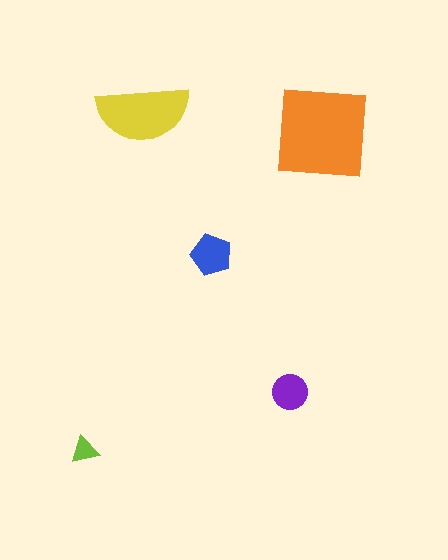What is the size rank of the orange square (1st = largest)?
1st.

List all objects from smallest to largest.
The lime triangle, the purple circle, the blue pentagon, the yellow semicircle, the orange square.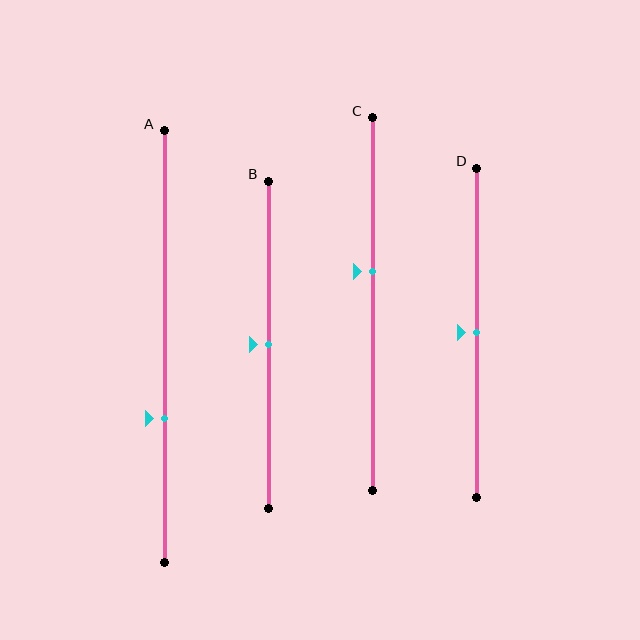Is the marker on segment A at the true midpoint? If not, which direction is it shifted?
No, the marker on segment A is shifted downward by about 16% of the segment length.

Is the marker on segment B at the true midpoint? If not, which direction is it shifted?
Yes, the marker on segment B is at the true midpoint.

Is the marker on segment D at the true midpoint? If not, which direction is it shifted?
Yes, the marker on segment D is at the true midpoint.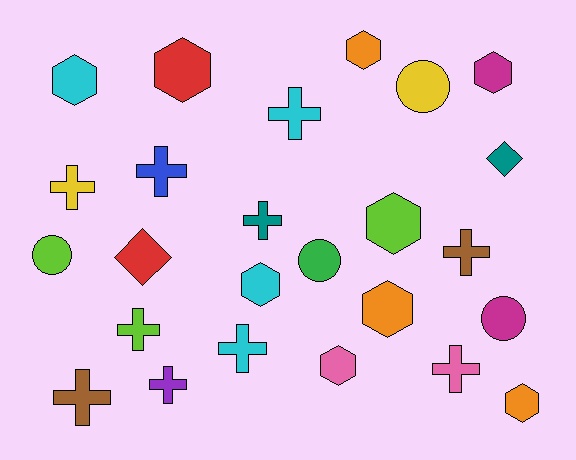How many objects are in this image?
There are 25 objects.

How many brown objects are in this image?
There are 2 brown objects.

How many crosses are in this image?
There are 10 crosses.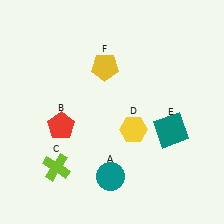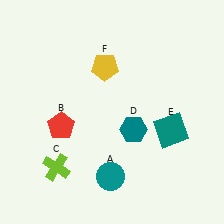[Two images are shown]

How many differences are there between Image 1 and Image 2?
There is 1 difference between the two images.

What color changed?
The hexagon (D) changed from yellow in Image 1 to teal in Image 2.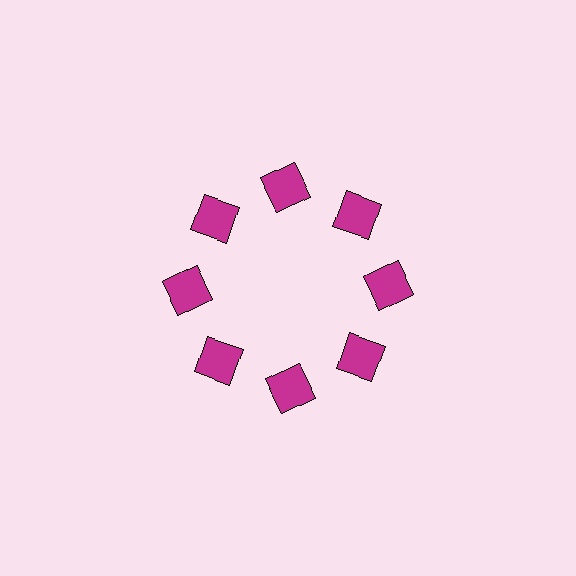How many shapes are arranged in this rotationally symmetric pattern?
There are 8 shapes, arranged in 8 groups of 1.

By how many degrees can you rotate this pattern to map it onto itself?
The pattern maps onto itself every 45 degrees of rotation.